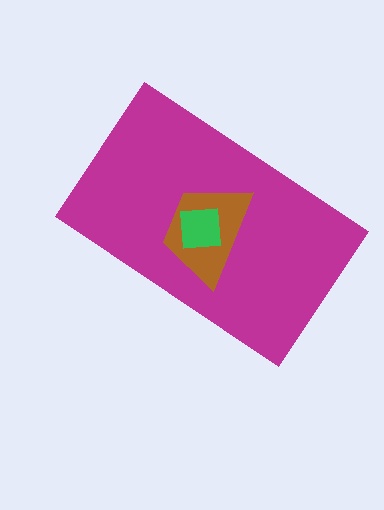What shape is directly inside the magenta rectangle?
The brown trapezoid.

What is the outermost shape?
The magenta rectangle.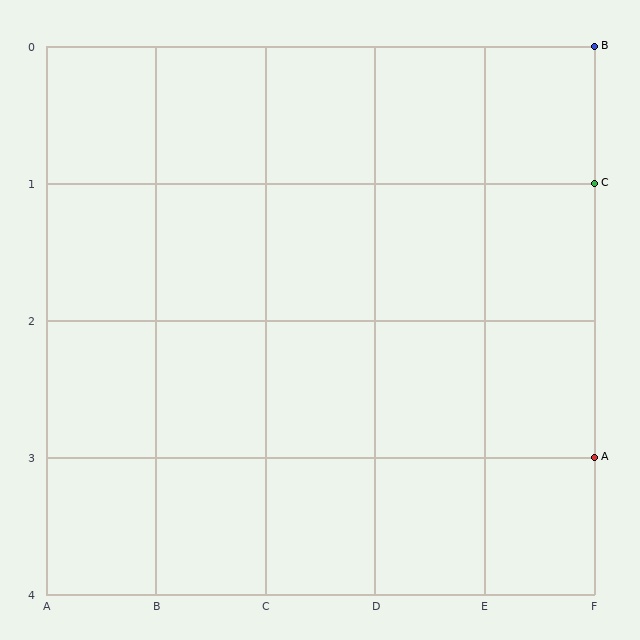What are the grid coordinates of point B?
Point B is at grid coordinates (F, 0).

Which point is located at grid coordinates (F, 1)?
Point C is at (F, 1).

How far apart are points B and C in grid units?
Points B and C are 1 row apart.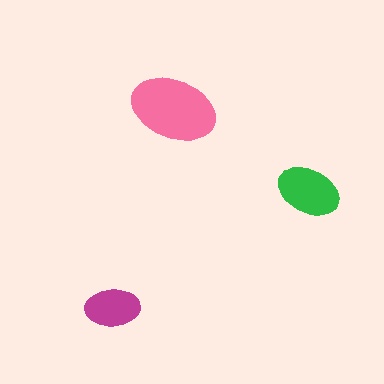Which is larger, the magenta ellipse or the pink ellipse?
The pink one.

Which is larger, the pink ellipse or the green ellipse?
The pink one.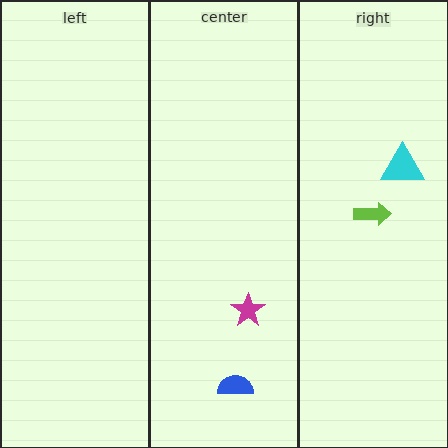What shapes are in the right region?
The lime arrow, the cyan triangle.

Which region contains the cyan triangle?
The right region.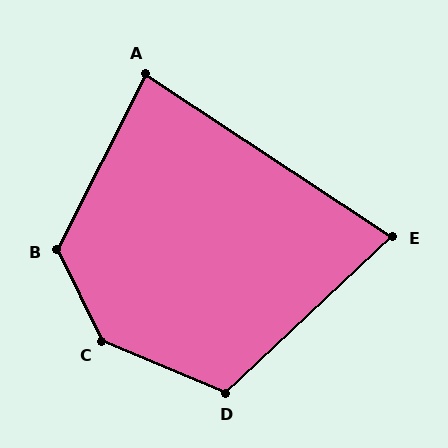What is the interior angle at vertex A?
Approximately 84 degrees (acute).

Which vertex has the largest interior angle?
C, at approximately 139 degrees.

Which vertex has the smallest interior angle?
E, at approximately 76 degrees.